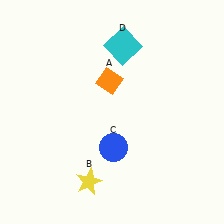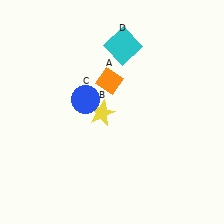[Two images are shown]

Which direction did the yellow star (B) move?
The yellow star (B) moved up.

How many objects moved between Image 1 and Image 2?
2 objects moved between the two images.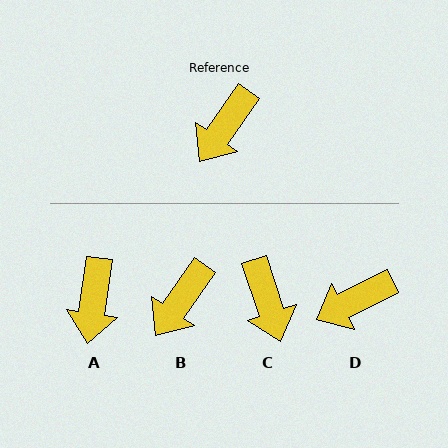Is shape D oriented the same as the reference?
No, it is off by about 28 degrees.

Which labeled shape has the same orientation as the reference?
B.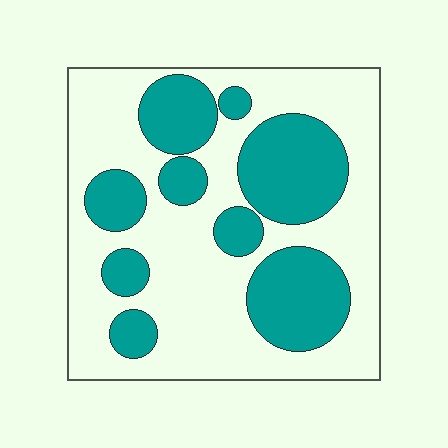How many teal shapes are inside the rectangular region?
9.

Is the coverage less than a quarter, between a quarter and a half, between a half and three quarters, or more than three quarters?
Between a quarter and a half.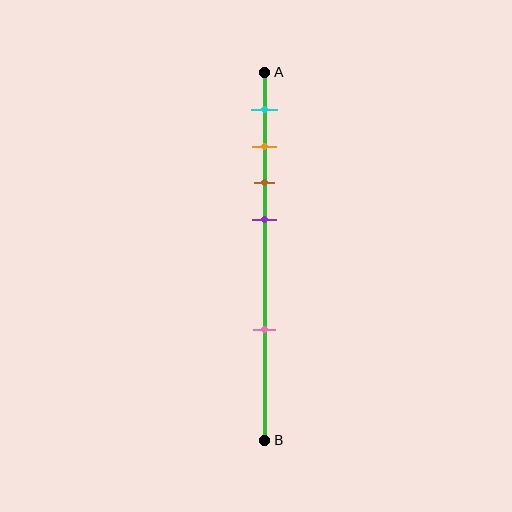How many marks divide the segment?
There are 5 marks dividing the segment.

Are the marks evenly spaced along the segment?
No, the marks are not evenly spaced.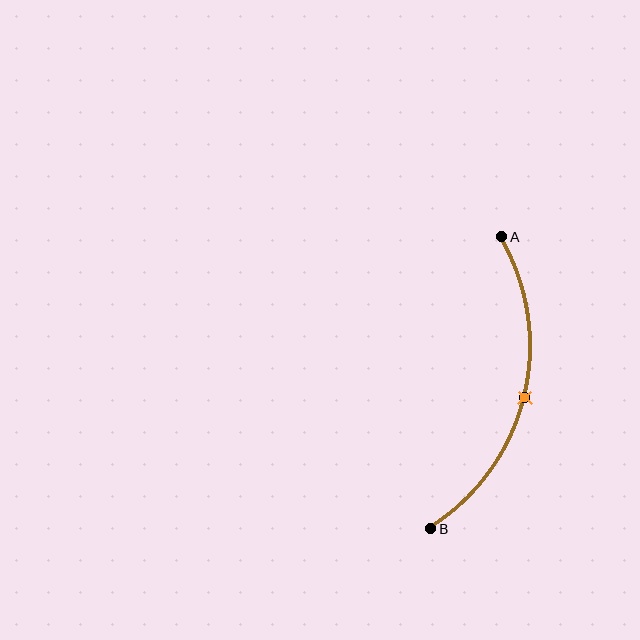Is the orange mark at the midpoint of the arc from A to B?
Yes. The orange mark lies on the arc at equal arc-length from both A and B — it is the arc midpoint.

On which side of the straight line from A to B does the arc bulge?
The arc bulges to the right of the straight line connecting A and B.